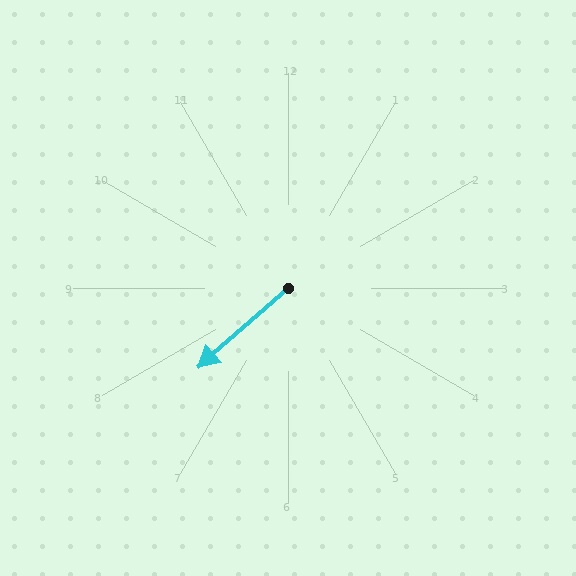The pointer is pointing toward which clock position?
Roughly 8 o'clock.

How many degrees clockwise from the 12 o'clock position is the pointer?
Approximately 229 degrees.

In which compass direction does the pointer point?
Southwest.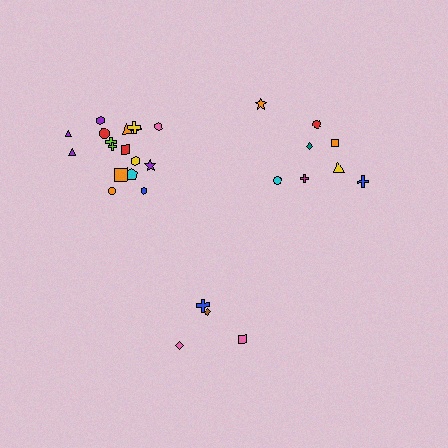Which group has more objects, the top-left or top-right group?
The top-left group.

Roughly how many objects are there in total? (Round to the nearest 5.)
Roughly 30 objects in total.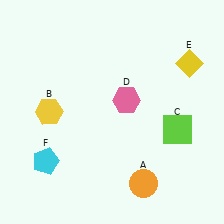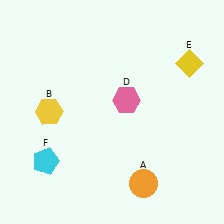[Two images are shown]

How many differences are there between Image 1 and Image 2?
There is 1 difference between the two images.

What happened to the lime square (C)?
The lime square (C) was removed in Image 2. It was in the bottom-right area of Image 1.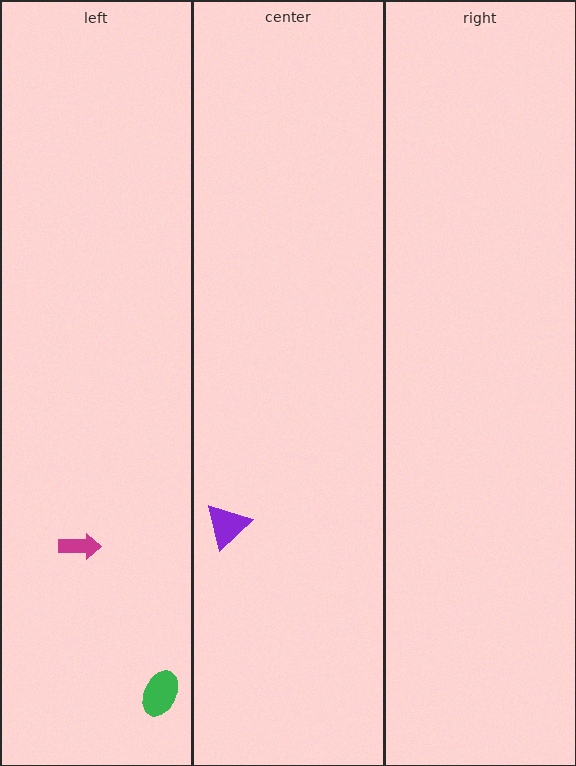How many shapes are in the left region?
2.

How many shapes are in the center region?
1.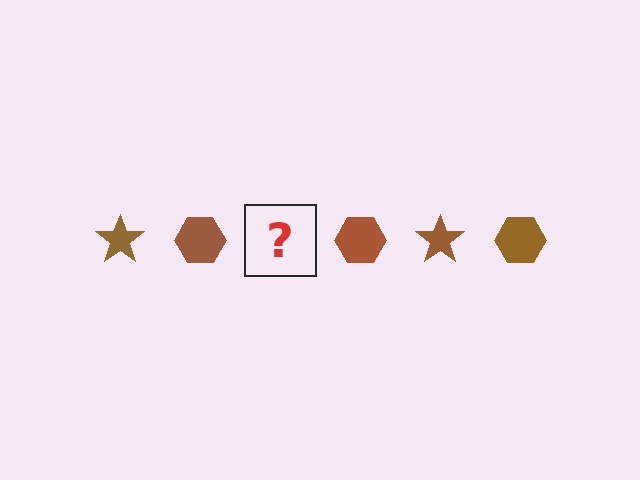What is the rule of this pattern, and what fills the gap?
The rule is that the pattern cycles through star, hexagon shapes in brown. The gap should be filled with a brown star.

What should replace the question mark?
The question mark should be replaced with a brown star.